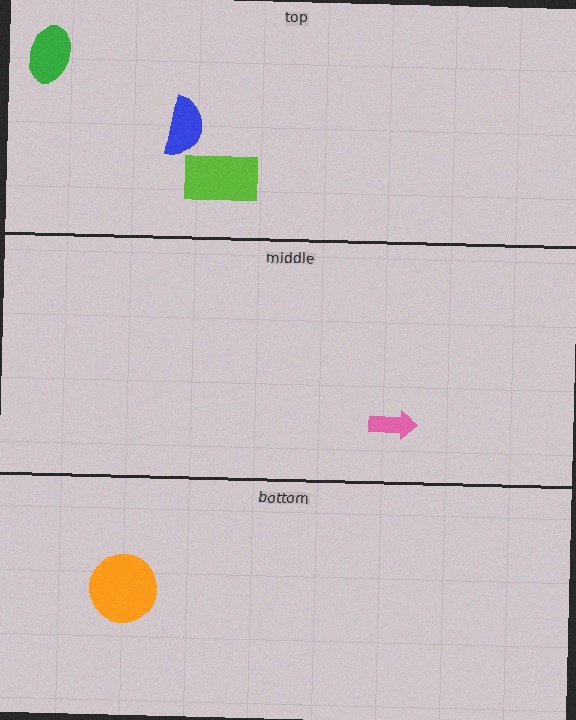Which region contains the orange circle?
The bottom region.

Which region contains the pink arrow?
The middle region.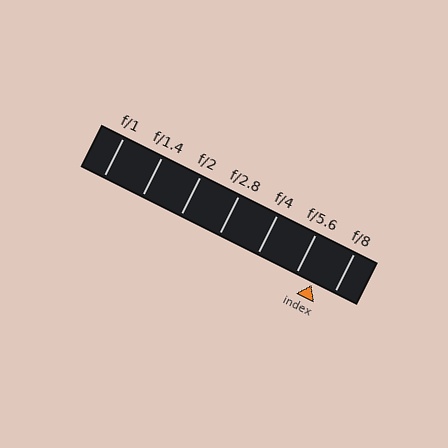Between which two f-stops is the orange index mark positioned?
The index mark is between f/5.6 and f/8.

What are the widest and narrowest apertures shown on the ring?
The widest aperture shown is f/1 and the narrowest is f/8.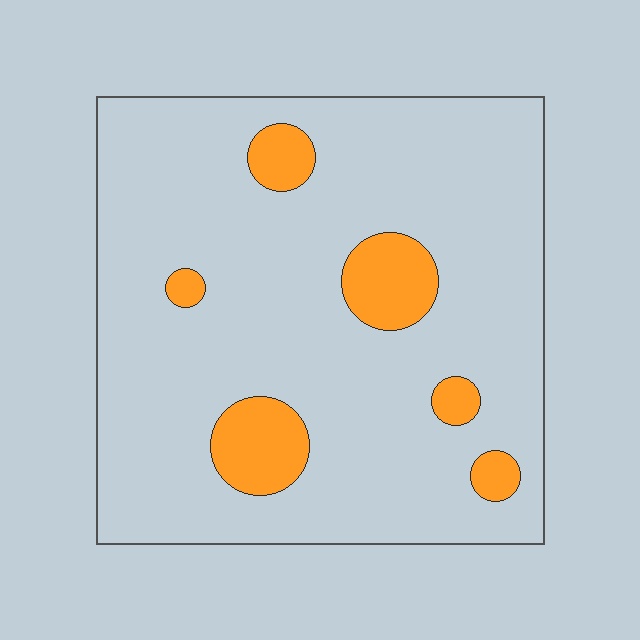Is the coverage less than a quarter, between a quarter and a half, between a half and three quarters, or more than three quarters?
Less than a quarter.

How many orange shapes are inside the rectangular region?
6.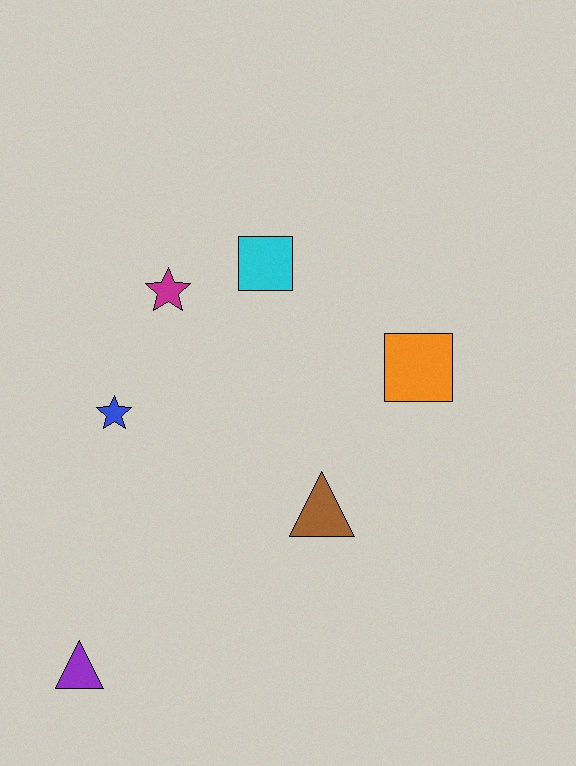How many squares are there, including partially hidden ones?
There are 2 squares.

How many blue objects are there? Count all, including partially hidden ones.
There is 1 blue object.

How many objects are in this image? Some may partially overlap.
There are 6 objects.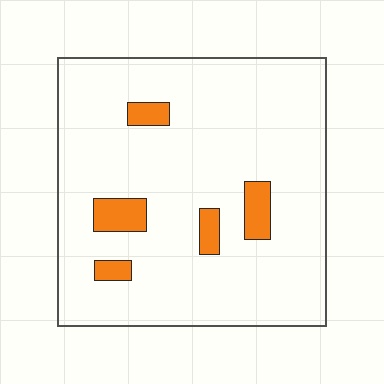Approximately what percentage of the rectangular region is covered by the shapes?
Approximately 10%.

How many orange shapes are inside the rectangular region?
5.